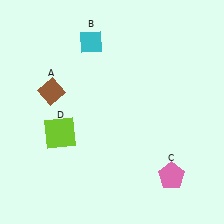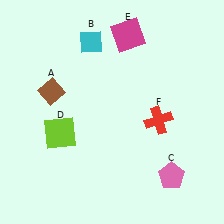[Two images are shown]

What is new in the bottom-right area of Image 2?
A red cross (F) was added in the bottom-right area of Image 2.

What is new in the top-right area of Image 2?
A magenta square (E) was added in the top-right area of Image 2.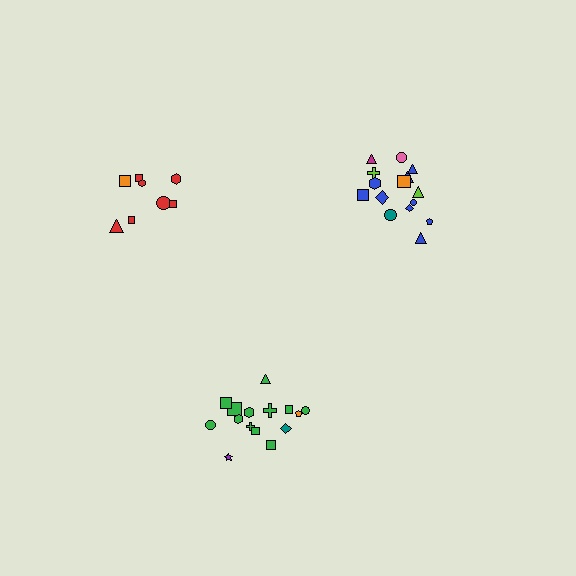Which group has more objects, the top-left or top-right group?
The top-right group.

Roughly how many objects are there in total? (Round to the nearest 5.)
Roughly 40 objects in total.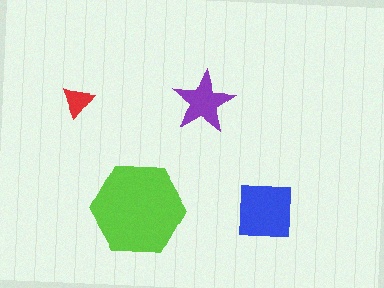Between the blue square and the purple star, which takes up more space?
The blue square.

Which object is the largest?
The lime hexagon.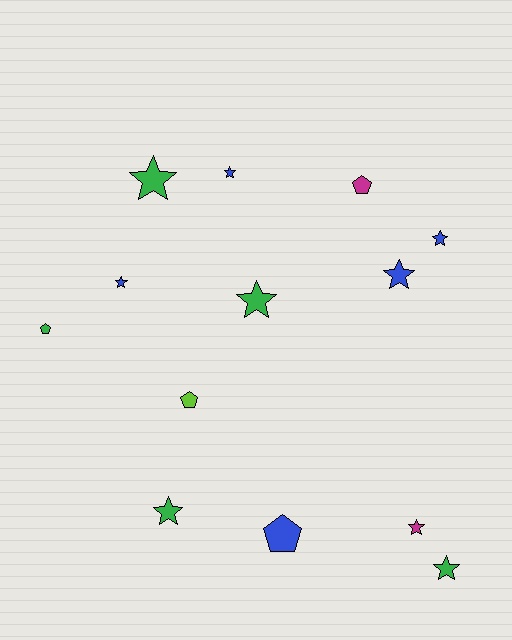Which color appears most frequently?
Blue, with 5 objects.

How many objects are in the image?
There are 13 objects.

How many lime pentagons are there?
There is 1 lime pentagon.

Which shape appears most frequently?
Star, with 9 objects.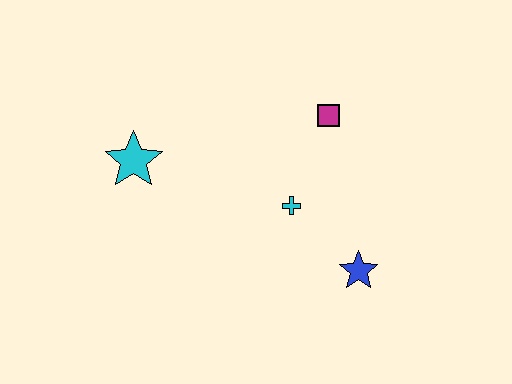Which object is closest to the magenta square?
The cyan cross is closest to the magenta square.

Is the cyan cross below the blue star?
No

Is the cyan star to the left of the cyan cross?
Yes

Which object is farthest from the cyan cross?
The cyan star is farthest from the cyan cross.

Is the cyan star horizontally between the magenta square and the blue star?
No